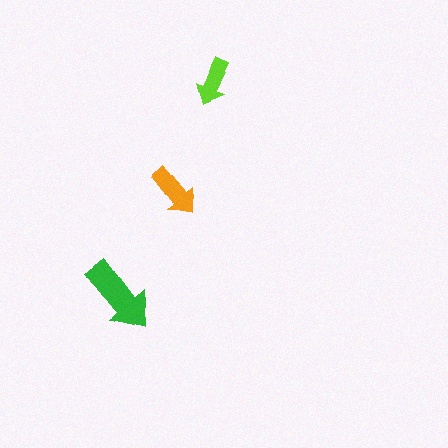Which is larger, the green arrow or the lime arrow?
The green one.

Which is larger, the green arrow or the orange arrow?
The green one.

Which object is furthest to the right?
The lime arrow is rightmost.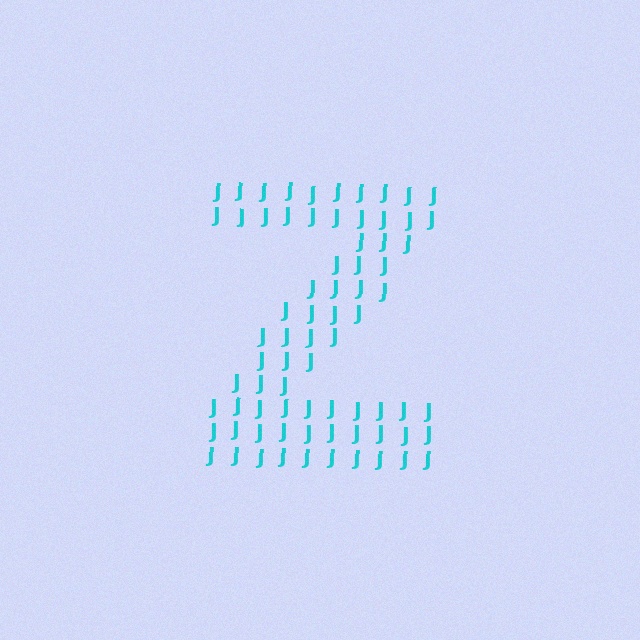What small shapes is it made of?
It is made of small letter J's.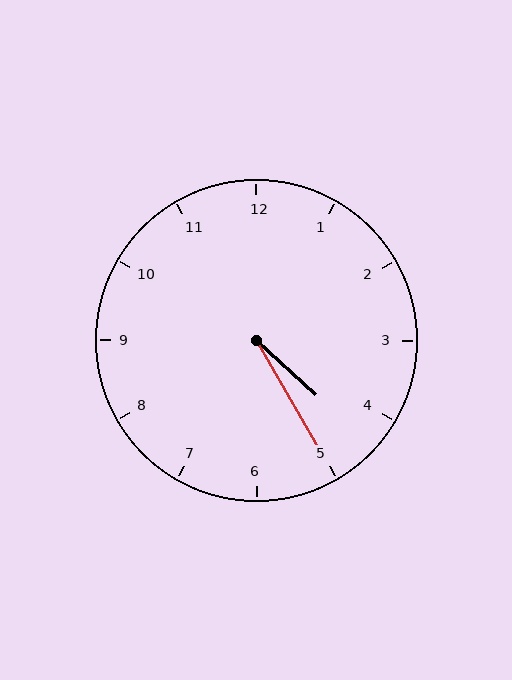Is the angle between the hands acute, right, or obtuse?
It is acute.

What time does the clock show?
4:25.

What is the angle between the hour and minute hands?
Approximately 18 degrees.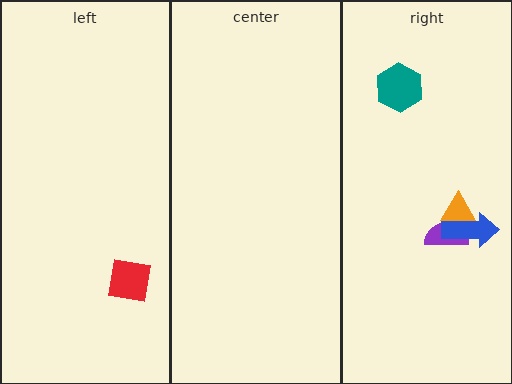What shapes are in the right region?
The teal hexagon, the purple semicircle, the orange triangle, the blue arrow.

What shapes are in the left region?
The red square.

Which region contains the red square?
The left region.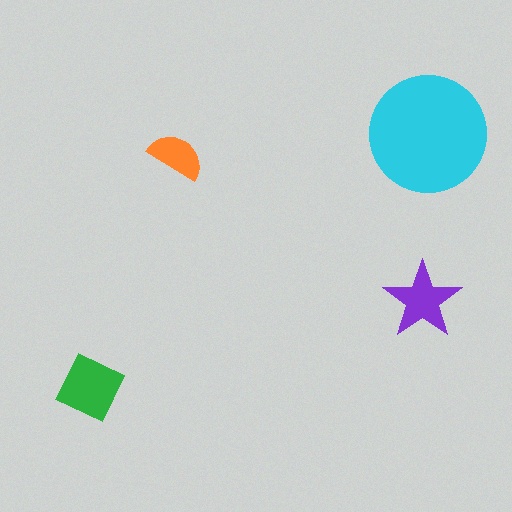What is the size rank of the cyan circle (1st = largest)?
1st.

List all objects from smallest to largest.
The orange semicircle, the purple star, the green diamond, the cyan circle.